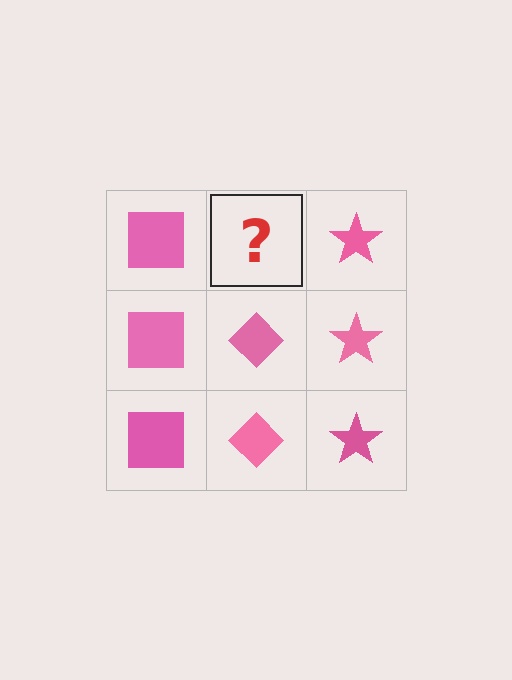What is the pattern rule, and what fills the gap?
The rule is that each column has a consistent shape. The gap should be filled with a pink diamond.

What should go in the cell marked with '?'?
The missing cell should contain a pink diamond.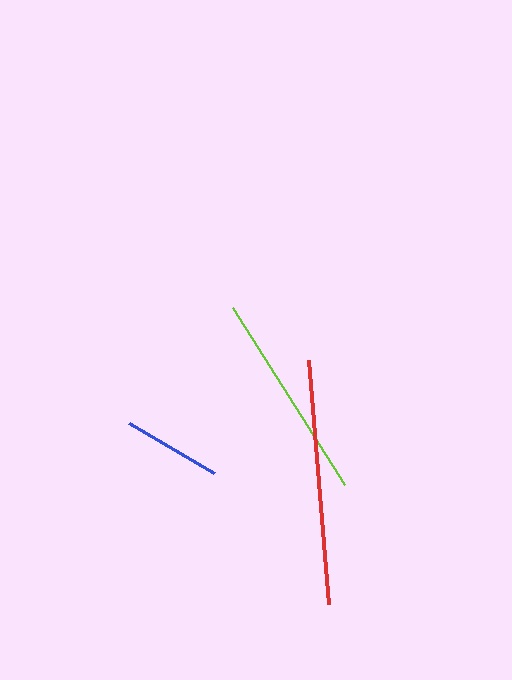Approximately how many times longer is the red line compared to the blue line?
The red line is approximately 2.5 times the length of the blue line.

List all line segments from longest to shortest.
From longest to shortest: red, lime, blue.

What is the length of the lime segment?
The lime segment is approximately 209 pixels long.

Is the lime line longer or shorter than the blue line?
The lime line is longer than the blue line.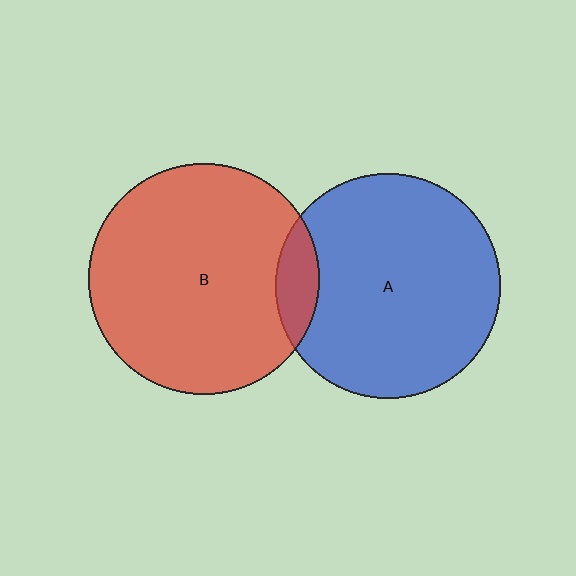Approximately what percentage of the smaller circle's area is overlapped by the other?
Approximately 10%.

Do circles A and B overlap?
Yes.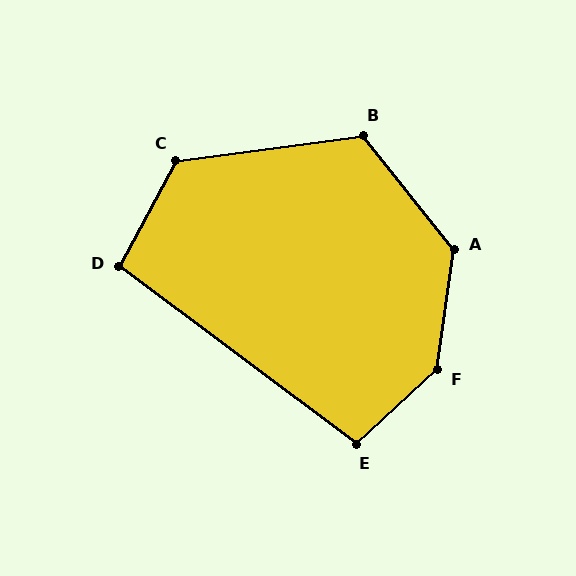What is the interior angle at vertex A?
Approximately 134 degrees (obtuse).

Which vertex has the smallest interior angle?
D, at approximately 99 degrees.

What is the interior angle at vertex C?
Approximately 125 degrees (obtuse).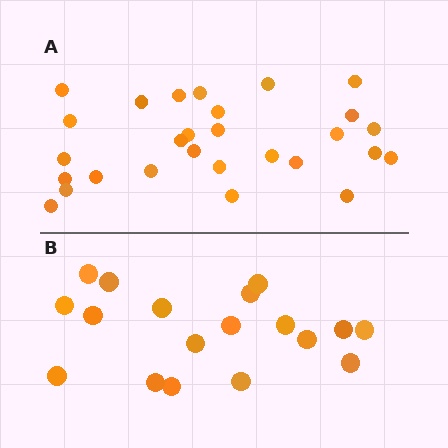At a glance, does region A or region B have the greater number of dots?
Region A (the top region) has more dots.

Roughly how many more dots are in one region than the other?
Region A has roughly 10 or so more dots than region B.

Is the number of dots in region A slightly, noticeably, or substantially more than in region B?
Region A has substantially more. The ratio is roughly 1.6 to 1.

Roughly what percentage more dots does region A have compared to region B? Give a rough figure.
About 55% more.